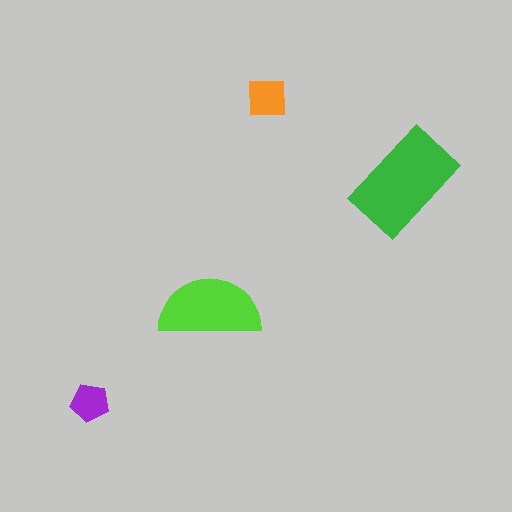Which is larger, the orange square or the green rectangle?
The green rectangle.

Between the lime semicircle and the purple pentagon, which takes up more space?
The lime semicircle.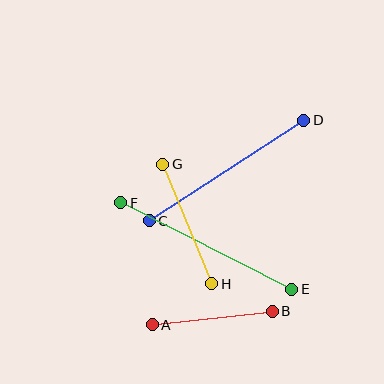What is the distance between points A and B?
The distance is approximately 121 pixels.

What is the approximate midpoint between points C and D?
The midpoint is at approximately (227, 171) pixels.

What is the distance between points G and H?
The distance is approximately 129 pixels.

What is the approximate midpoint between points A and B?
The midpoint is at approximately (212, 318) pixels.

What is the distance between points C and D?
The distance is approximately 184 pixels.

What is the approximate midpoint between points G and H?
The midpoint is at approximately (187, 224) pixels.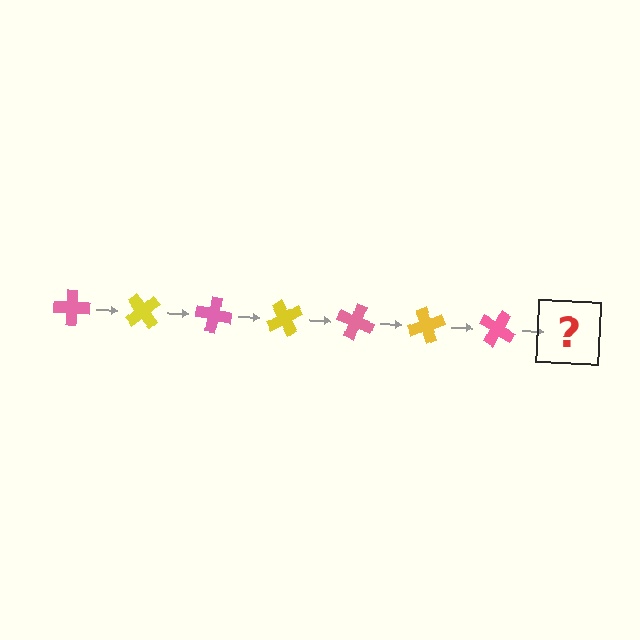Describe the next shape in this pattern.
It should be a yellow cross, rotated 350 degrees from the start.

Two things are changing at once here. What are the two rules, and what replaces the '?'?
The two rules are that it rotates 50 degrees each step and the color cycles through pink and yellow. The '?' should be a yellow cross, rotated 350 degrees from the start.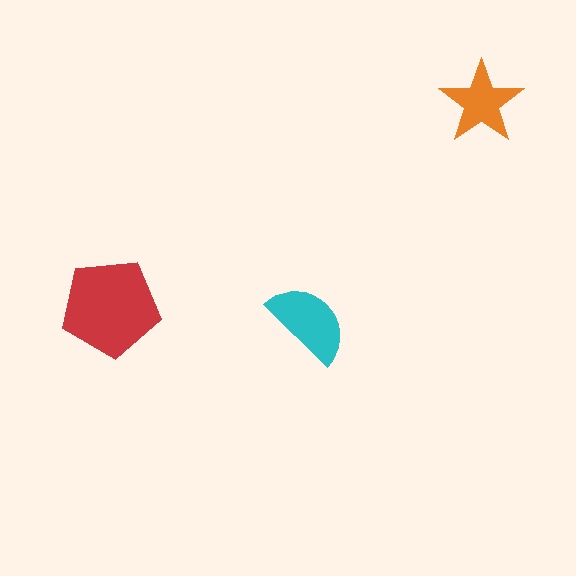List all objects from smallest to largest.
The orange star, the cyan semicircle, the red pentagon.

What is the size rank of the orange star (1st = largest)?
3rd.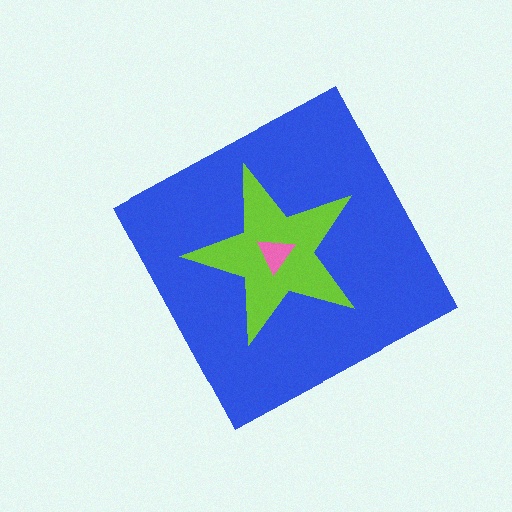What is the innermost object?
The pink triangle.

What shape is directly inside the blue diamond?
The lime star.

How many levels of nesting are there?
3.